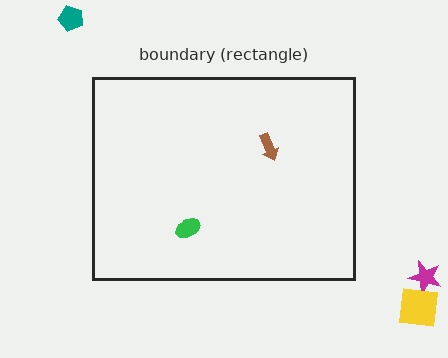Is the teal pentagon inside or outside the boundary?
Outside.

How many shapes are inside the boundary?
2 inside, 3 outside.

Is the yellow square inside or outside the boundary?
Outside.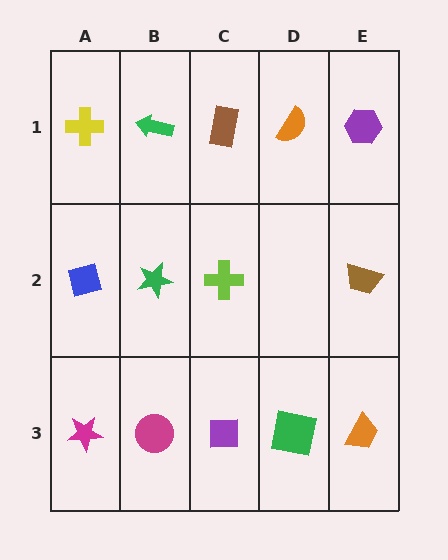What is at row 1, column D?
An orange semicircle.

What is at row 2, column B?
A green star.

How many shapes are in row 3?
5 shapes.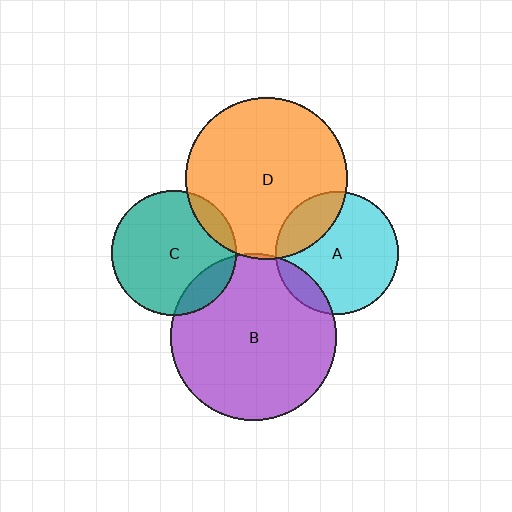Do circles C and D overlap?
Yes.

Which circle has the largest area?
Circle B (purple).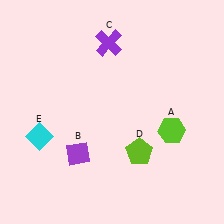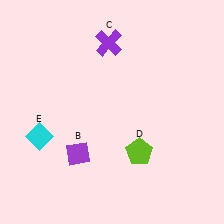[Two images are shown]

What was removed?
The lime hexagon (A) was removed in Image 2.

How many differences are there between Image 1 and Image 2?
There is 1 difference between the two images.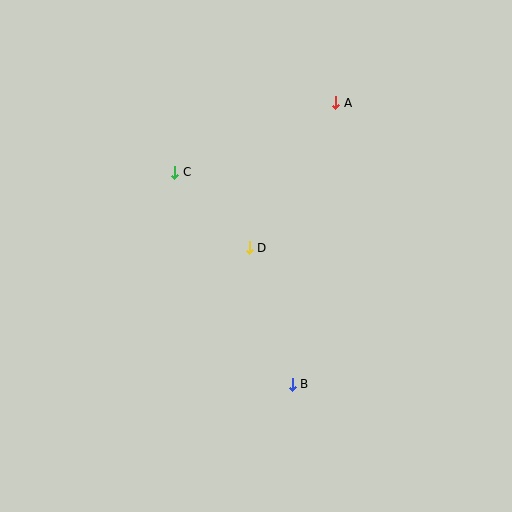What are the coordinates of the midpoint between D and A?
The midpoint between D and A is at (293, 175).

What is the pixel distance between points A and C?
The distance between A and C is 175 pixels.